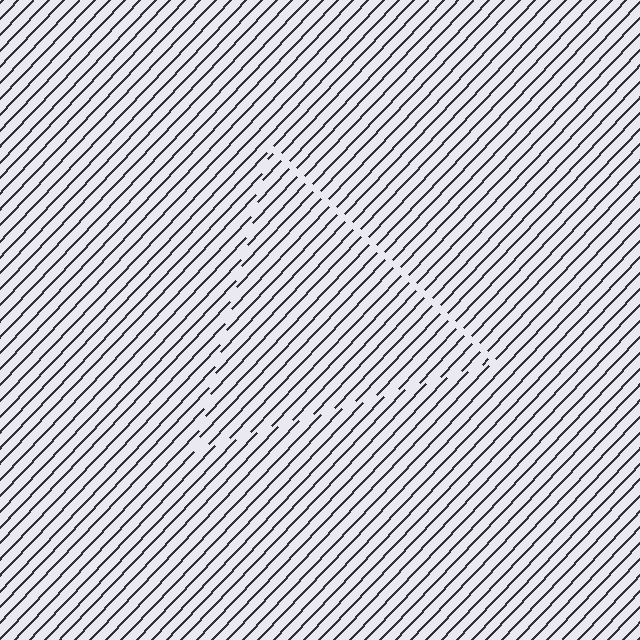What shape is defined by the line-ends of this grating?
An illusory triangle. The interior of the shape contains the same grating, shifted by half a period — the contour is defined by the phase discontinuity where line-ends from the inner and outer gratings abut.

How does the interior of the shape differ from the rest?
The interior of the shape contains the same grating, shifted by half a period — the contour is defined by the phase discontinuity where line-ends from the inner and outer gratings abut.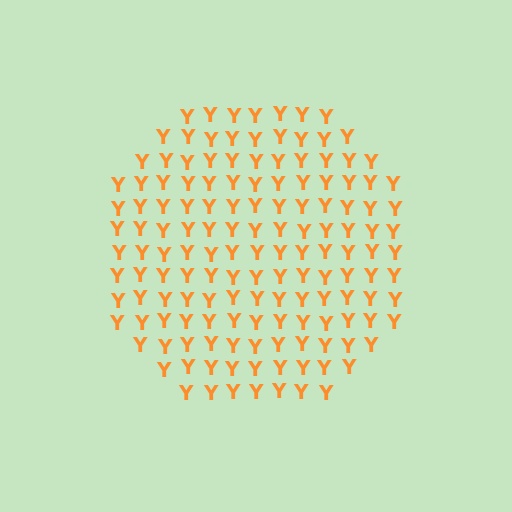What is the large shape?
The large shape is a circle.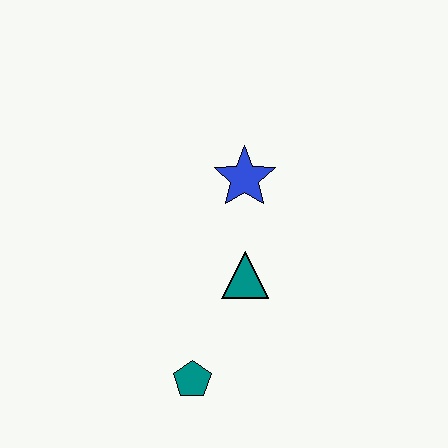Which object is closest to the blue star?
The teal triangle is closest to the blue star.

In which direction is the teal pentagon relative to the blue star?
The teal pentagon is below the blue star.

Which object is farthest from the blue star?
The teal pentagon is farthest from the blue star.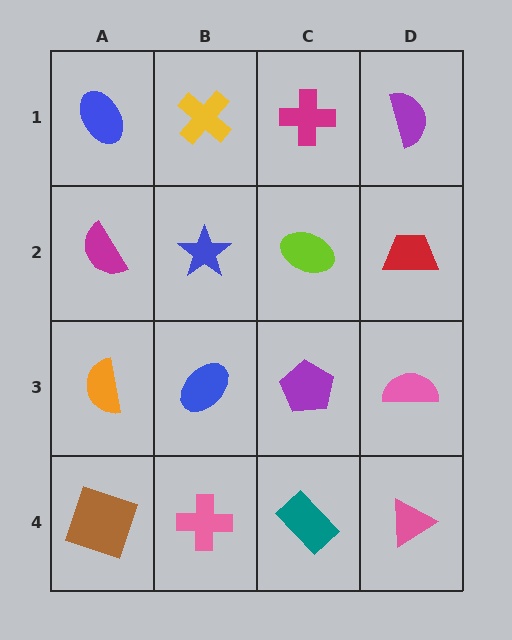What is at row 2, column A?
A magenta semicircle.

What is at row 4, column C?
A teal rectangle.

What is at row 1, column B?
A yellow cross.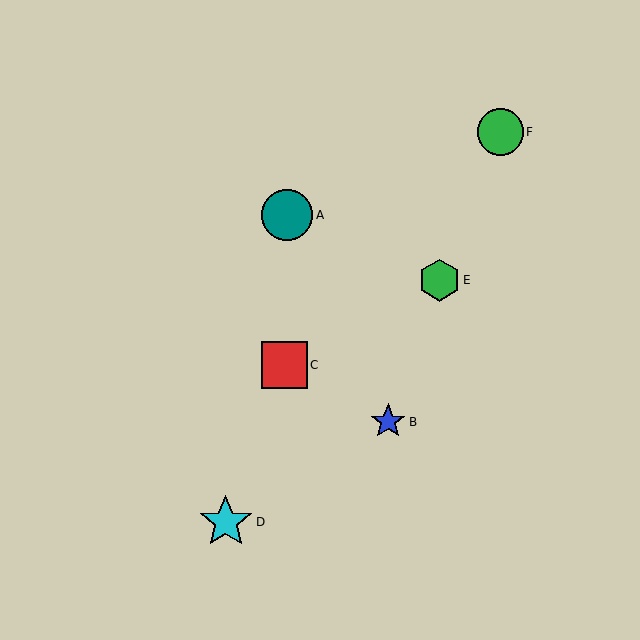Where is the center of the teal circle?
The center of the teal circle is at (287, 215).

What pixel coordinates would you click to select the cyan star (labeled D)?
Click at (226, 522) to select the cyan star D.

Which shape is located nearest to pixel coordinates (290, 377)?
The red square (labeled C) at (284, 365) is nearest to that location.